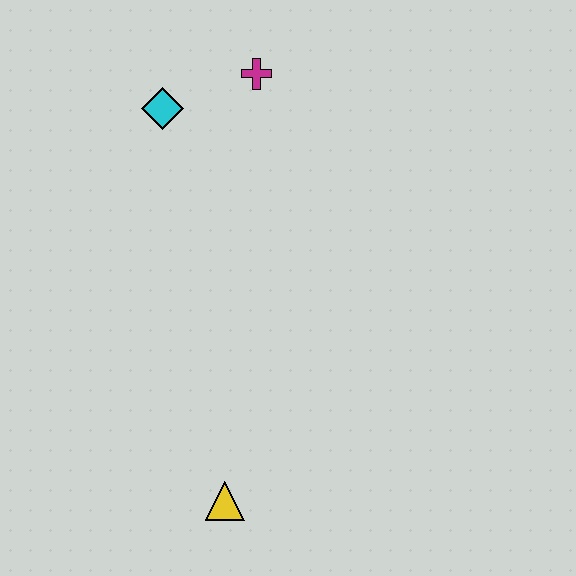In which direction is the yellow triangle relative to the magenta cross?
The yellow triangle is below the magenta cross.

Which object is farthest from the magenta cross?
The yellow triangle is farthest from the magenta cross.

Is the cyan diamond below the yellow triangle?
No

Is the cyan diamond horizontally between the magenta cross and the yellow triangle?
No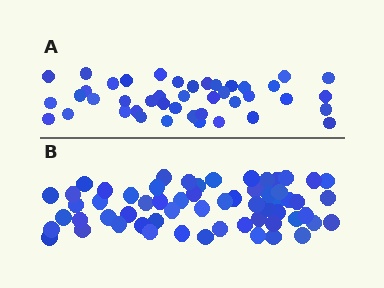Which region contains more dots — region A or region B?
Region B (the bottom region) has more dots.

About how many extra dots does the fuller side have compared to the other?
Region B has approximately 15 more dots than region A.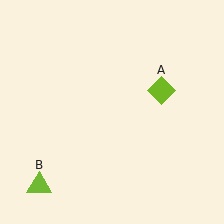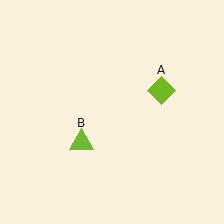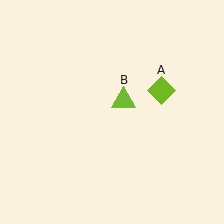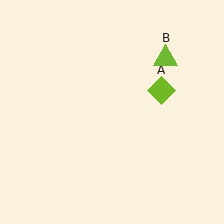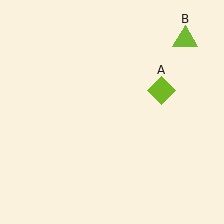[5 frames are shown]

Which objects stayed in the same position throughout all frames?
Lime diamond (object A) remained stationary.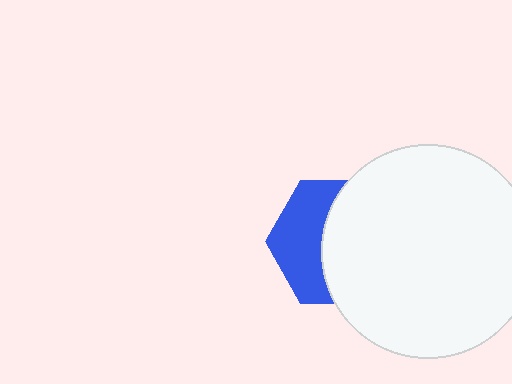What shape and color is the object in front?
The object in front is a white circle.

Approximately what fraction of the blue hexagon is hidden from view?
Roughly 58% of the blue hexagon is hidden behind the white circle.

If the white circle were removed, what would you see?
You would see the complete blue hexagon.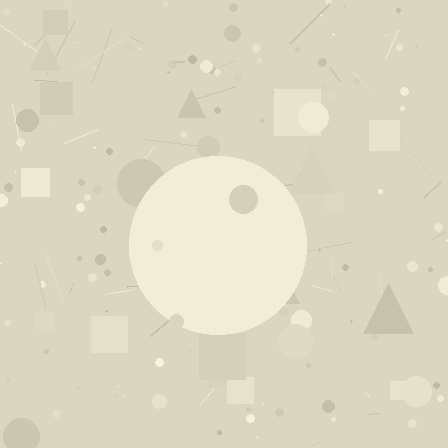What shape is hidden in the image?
A circle is hidden in the image.